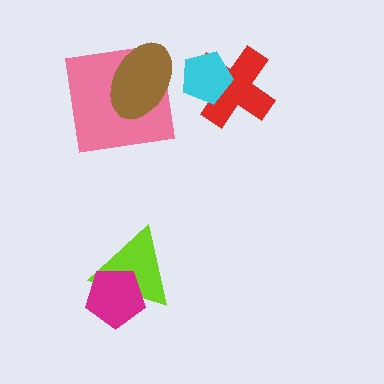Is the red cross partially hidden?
Yes, it is partially covered by another shape.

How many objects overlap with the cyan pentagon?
1 object overlaps with the cyan pentagon.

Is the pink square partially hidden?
Yes, it is partially covered by another shape.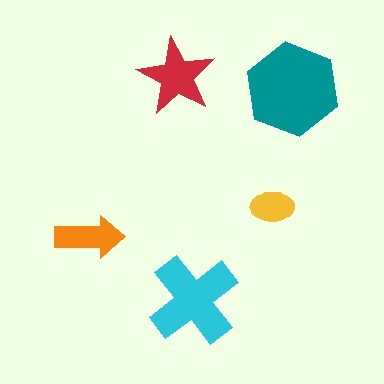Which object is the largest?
The teal hexagon.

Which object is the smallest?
The yellow ellipse.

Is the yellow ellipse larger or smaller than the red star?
Smaller.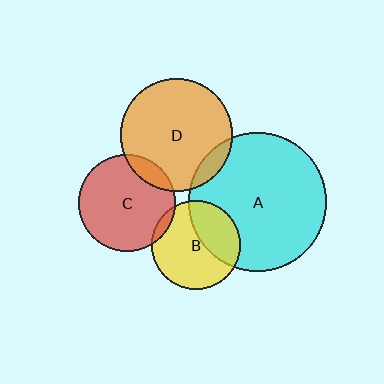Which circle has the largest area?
Circle A (cyan).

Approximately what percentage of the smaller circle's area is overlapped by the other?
Approximately 10%.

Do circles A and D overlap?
Yes.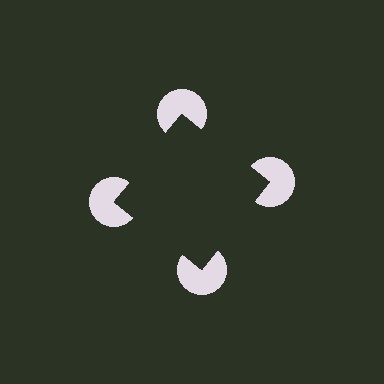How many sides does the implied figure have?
4 sides.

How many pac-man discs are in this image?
There are 4 — one at each vertex of the illusory square.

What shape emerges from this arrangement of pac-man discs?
An illusory square — its edges are inferred from the aligned wedge cuts in the pac-man discs, not physically drawn.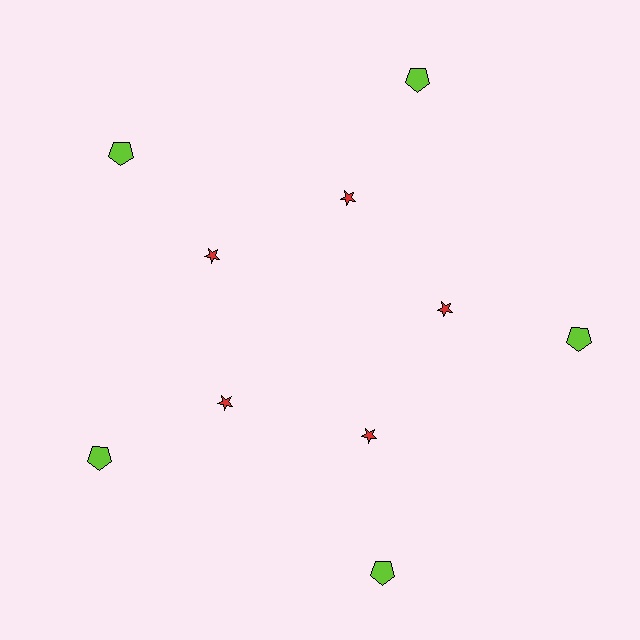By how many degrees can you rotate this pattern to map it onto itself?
The pattern maps onto itself every 72 degrees of rotation.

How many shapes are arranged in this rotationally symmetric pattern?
There are 10 shapes, arranged in 5 groups of 2.